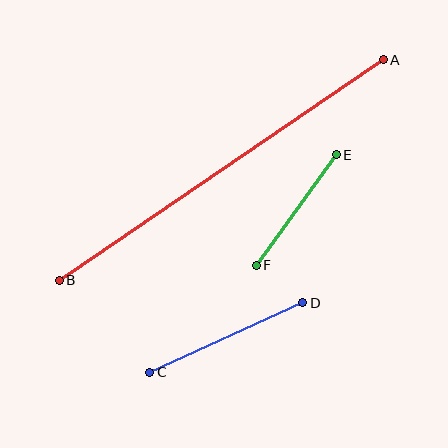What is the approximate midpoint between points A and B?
The midpoint is at approximately (221, 170) pixels.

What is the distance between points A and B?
The distance is approximately 392 pixels.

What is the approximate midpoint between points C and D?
The midpoint is at approximately (226, 337) pixels.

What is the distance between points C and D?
The distance is approximately 168 pixels.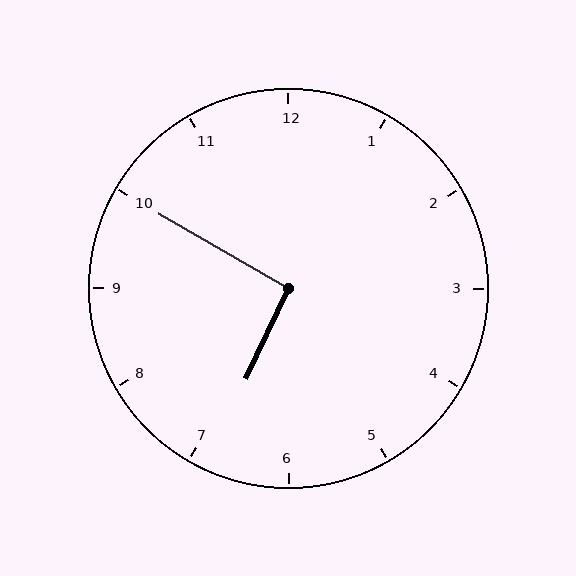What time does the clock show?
6:50.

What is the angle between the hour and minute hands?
Approximately 95 degrees.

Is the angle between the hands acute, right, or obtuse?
It is right.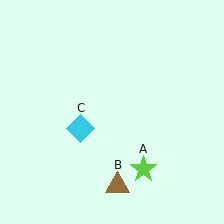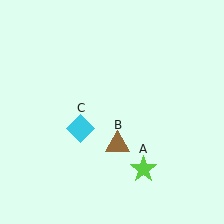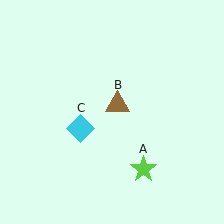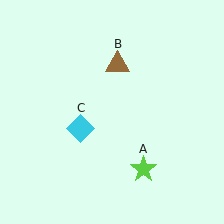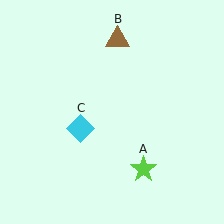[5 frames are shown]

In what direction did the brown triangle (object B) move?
The brown triangle (object B) moved up.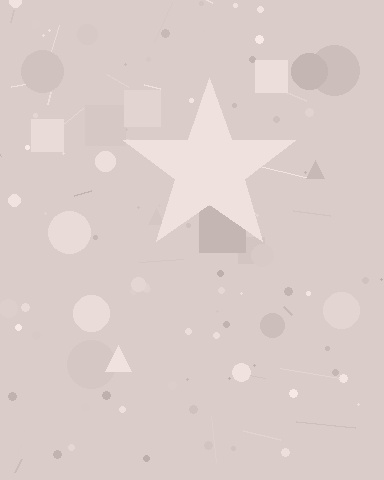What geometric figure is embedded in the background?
A star is embedded in the background.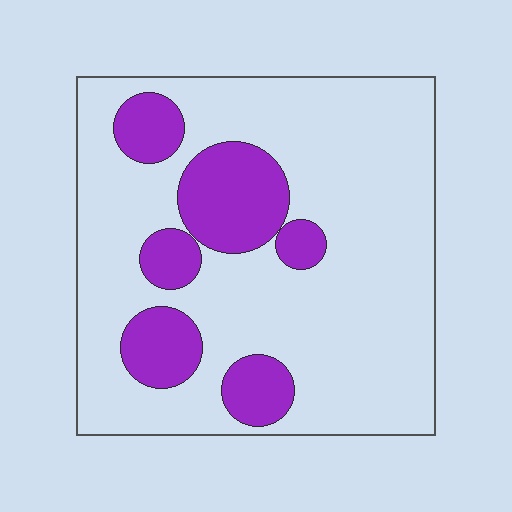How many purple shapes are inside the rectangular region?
6.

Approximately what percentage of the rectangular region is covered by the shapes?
Approximately 20%.